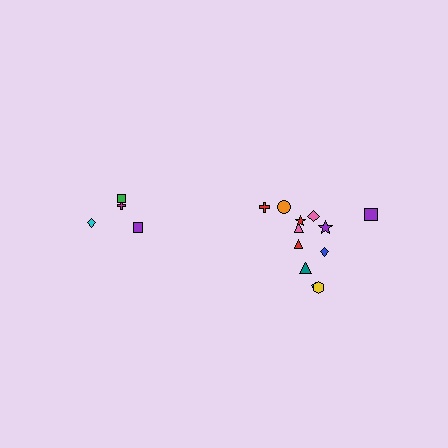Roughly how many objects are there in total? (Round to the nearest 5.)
Roughly 15 objects in total.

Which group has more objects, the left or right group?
The right group.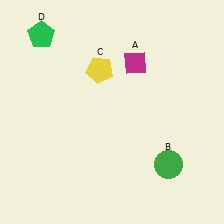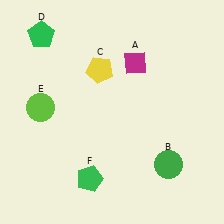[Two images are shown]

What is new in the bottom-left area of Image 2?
A green pentagon (F) was added in the bottom-left area of Image 2.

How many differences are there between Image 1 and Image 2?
There are 2 differences between the two images.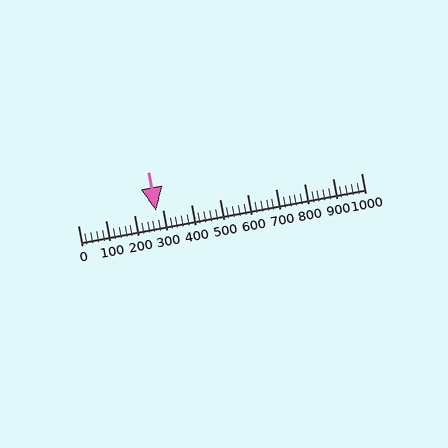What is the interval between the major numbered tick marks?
The major tick marks are spaced 100 units apart.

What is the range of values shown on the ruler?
The ruler shows values from 0 to 1000.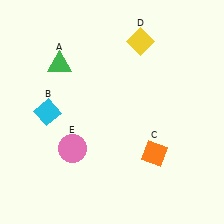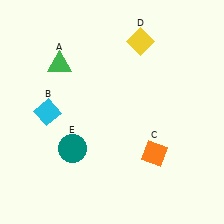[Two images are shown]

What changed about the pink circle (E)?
In Image 1, E is pink. In Image 2, it changed to teal.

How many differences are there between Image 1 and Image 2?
There is 1 difference between the two images.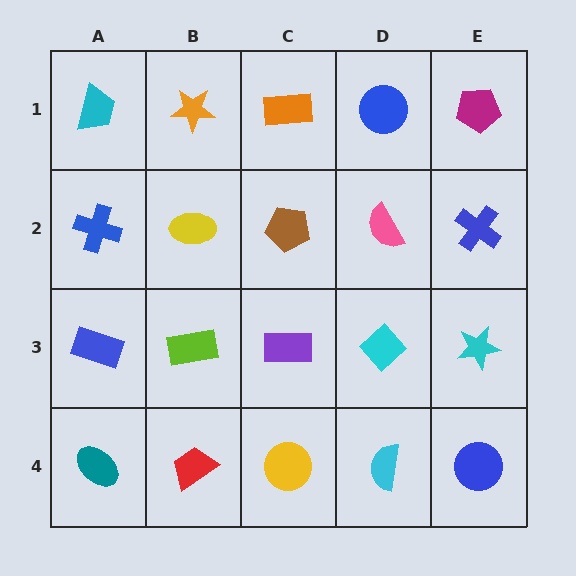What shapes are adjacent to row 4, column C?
A purple rectangle (row 3, column C), a red trapezoid (row 4, column B), a cyan semicircle (row 4, column D).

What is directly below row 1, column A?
A blue cross.